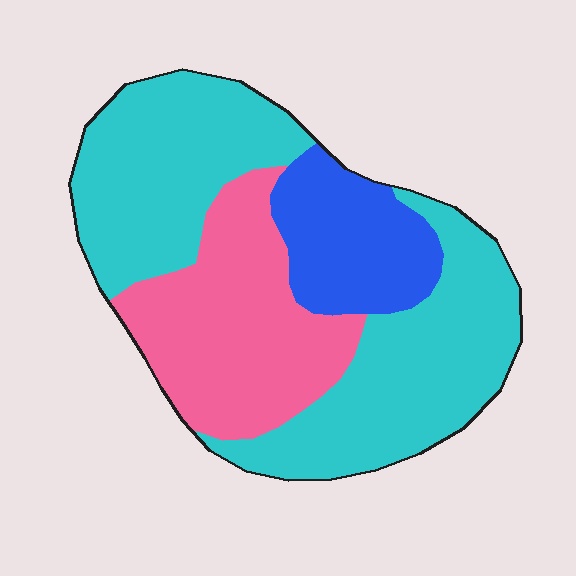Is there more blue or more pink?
Pink.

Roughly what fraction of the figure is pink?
Pink takes up about one quarter (1/4) of the figure.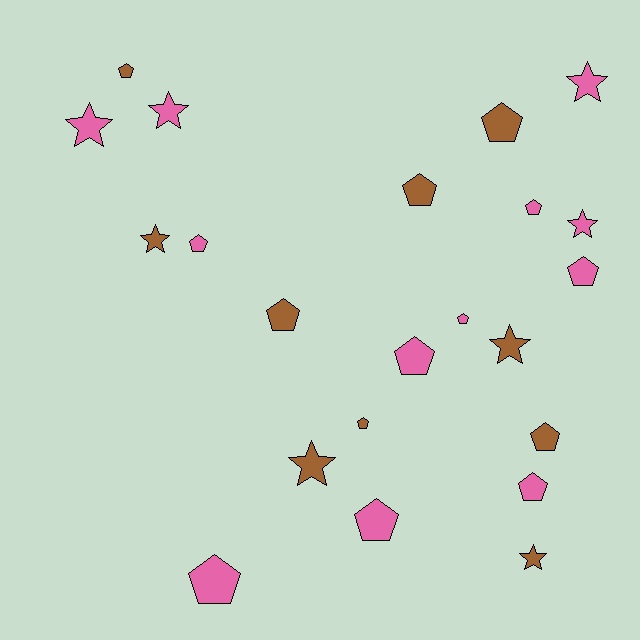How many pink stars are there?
There are 4 pink stars.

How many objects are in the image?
There are 22 objects.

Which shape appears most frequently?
Pentagon, with 14 objects.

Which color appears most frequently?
Pink, with 12 objects.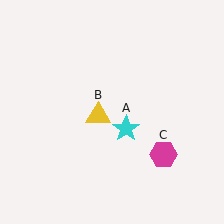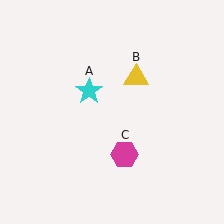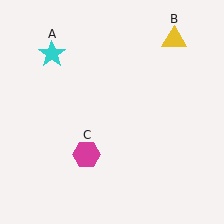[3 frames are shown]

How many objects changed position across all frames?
3 objects changed position: cyan star (object A), yellow triangle (object B), magenta hexagon (object C).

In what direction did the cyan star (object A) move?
The cyan star (object A) moved up and to the left.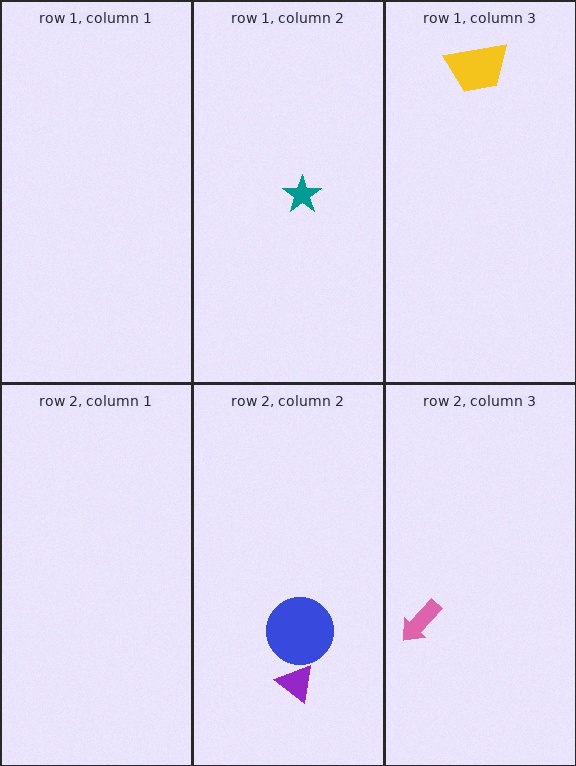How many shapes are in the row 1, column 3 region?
1.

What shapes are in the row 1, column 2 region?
The teal star.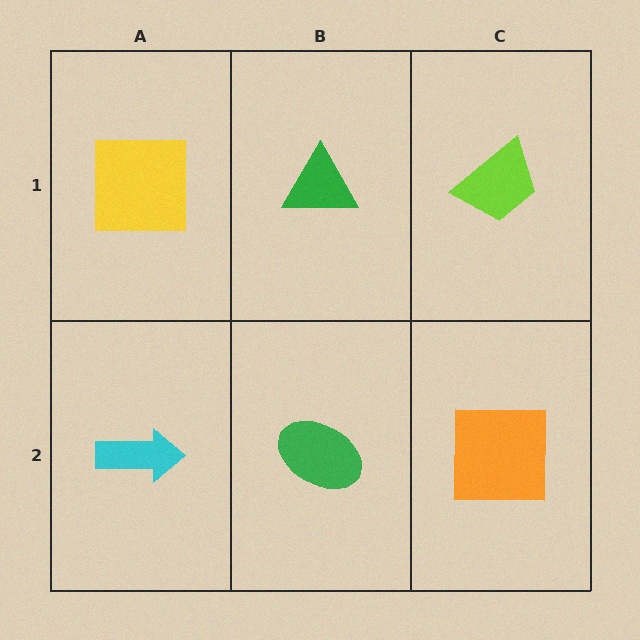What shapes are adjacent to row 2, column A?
A yellow square (row 1, column A), a green ellipse (row 2, column B).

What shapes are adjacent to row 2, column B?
A green triangle (row 1, column B), a cyan arrow (row 2, column A), an orange square (row 2, column C).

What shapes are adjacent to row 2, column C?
A lime trapezoid (row 1, column C), a green ellipse (row 2, column B).